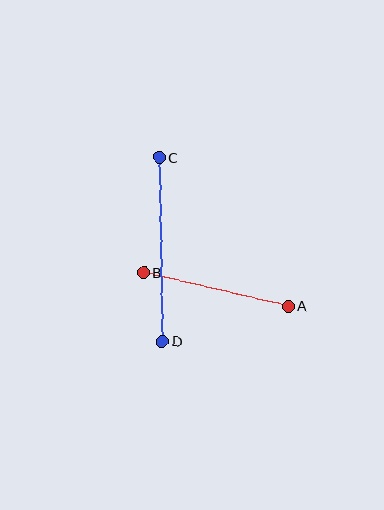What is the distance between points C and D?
The distance is approximately 184 pixels.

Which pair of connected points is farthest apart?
Points C and D are farthest apart.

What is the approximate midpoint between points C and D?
The midpoint is at approximately (161, 249) pixels.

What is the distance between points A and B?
The distance is approximately 149 pixels.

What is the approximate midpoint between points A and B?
The midpoint is at approximately (216, 289) pixels.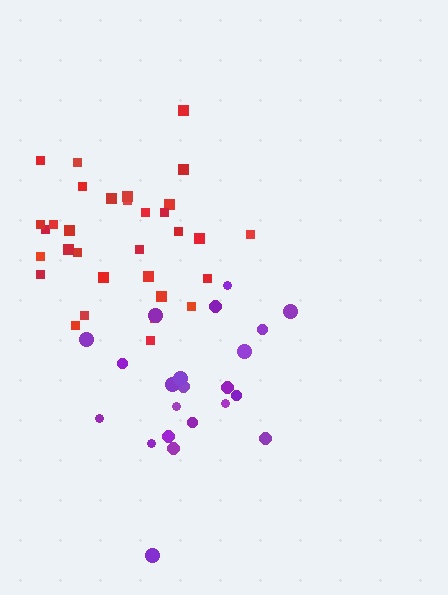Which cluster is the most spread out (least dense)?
Purple.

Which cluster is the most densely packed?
Red.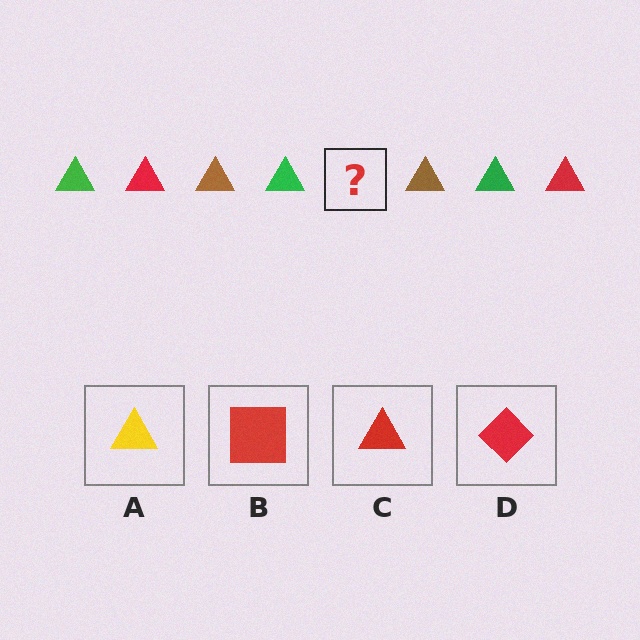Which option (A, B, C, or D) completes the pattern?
C.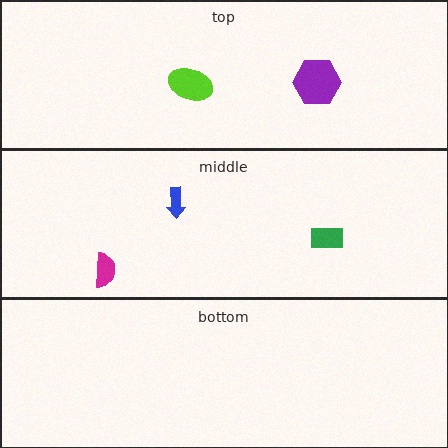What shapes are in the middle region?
The blue arrow, the green rectangle, the magenta semicircle.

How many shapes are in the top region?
2.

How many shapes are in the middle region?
3.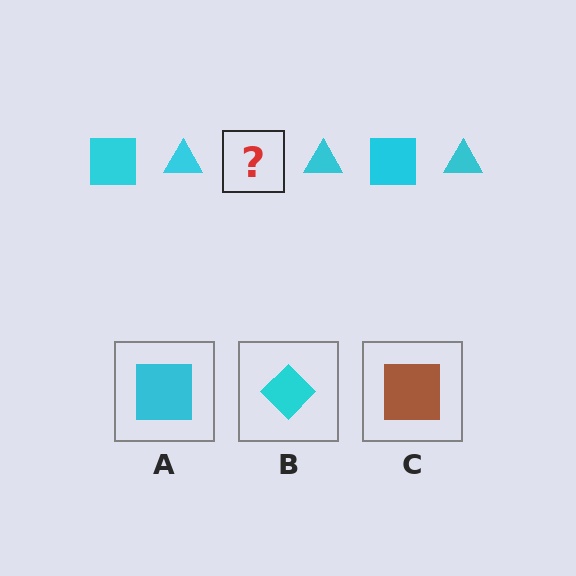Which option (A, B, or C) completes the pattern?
A.